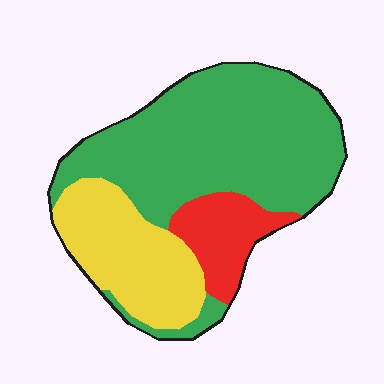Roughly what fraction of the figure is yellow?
Yellow takes up between a quarter and a half of the figure.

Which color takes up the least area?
Red, at roughly 15%.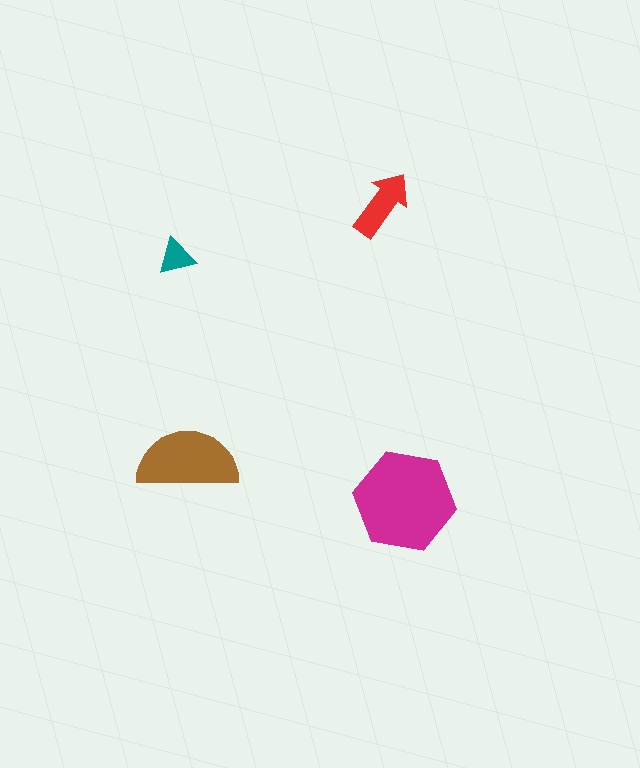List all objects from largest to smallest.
The magenta hexagon, the brown semicircle, the red arrow, the teal triangle.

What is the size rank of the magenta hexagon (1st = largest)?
1st.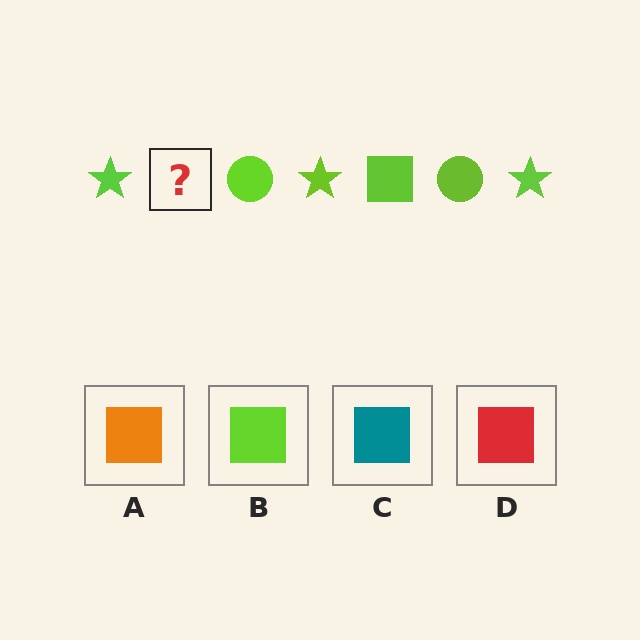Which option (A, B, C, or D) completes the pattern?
B.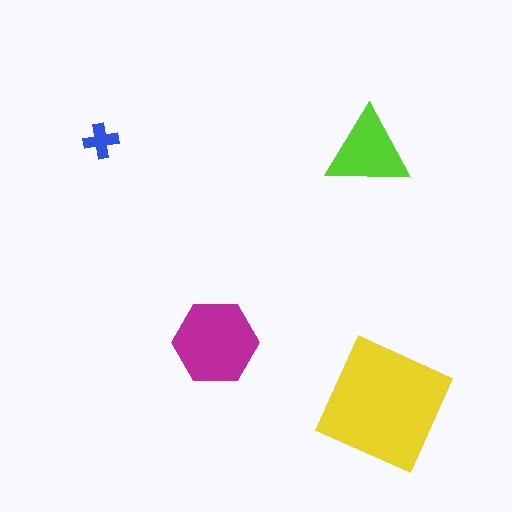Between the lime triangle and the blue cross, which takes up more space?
The lime triangle.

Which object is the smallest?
The blue cross.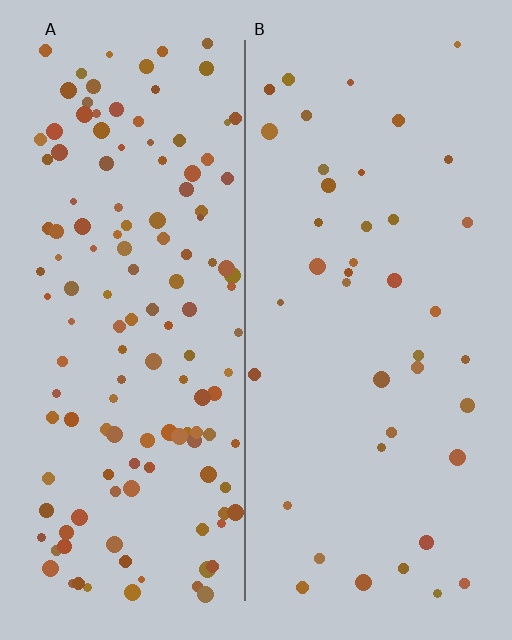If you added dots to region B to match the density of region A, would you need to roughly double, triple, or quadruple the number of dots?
Approximately triple.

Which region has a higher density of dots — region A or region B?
A (the left).